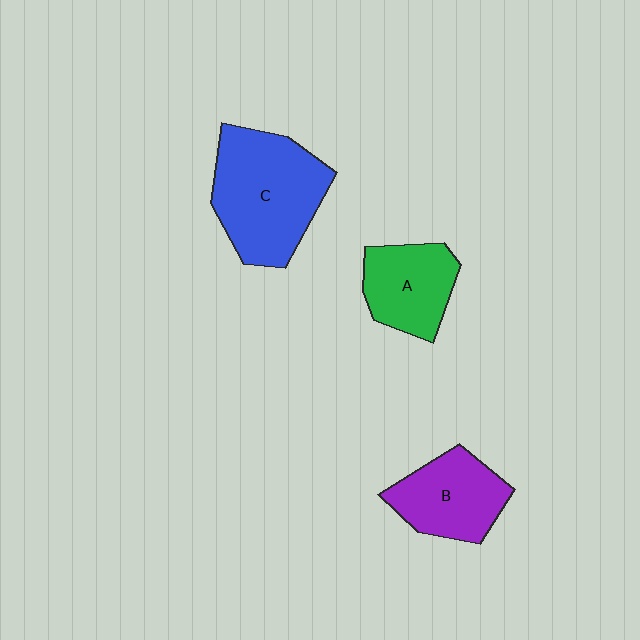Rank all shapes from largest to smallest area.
From largest to smallest: C (blue), B (purple), A (green).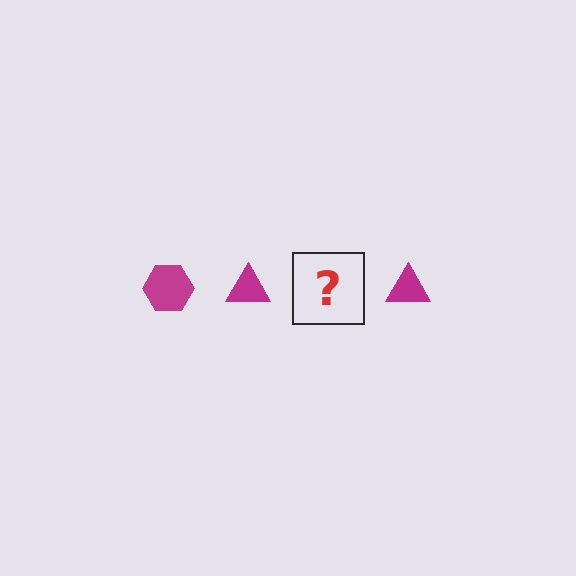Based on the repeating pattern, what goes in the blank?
The blank should be a magenta hexagon.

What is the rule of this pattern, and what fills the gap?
The rule is that the pattern cycles through hexagon, triangle shapes in magenta. The gap should be filled with a magenta hexagon.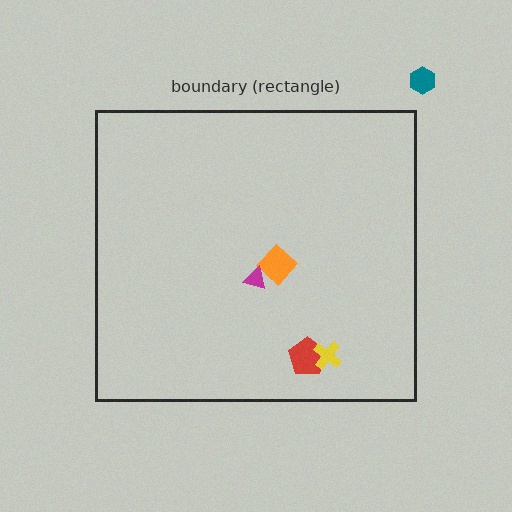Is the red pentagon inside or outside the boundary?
Inside.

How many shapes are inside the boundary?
4 inside, 1 outside.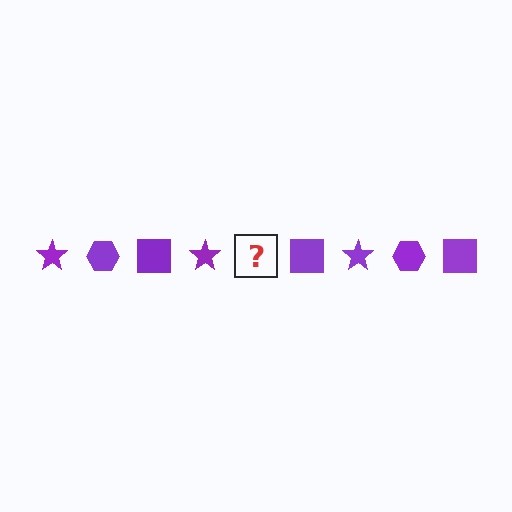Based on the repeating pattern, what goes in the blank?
The blank should be a purple hexagon.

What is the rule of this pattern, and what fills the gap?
The rule is that the pattern cycles through star, hexagon, square shapes in purple. The gap should be filled with a purple hexagon.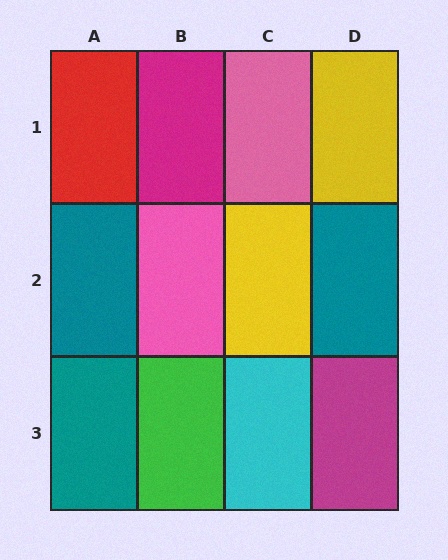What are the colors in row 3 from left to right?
Teal, green, cyan, magenta.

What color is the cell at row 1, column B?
Magenta.